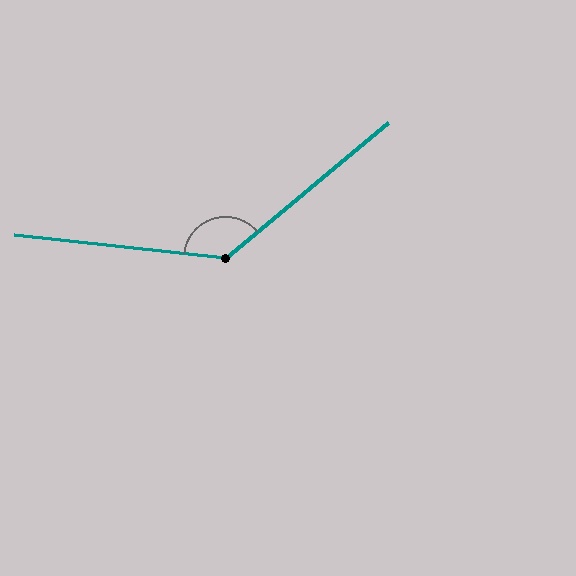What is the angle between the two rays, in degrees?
Approximately 134 degrees.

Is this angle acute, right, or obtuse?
It is obtuse.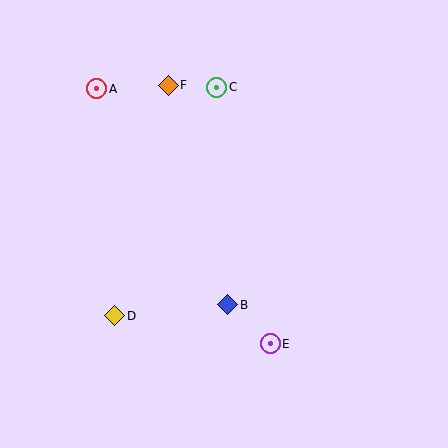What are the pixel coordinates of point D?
Point D is at (115, 316).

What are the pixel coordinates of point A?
Point A is at (97, 89).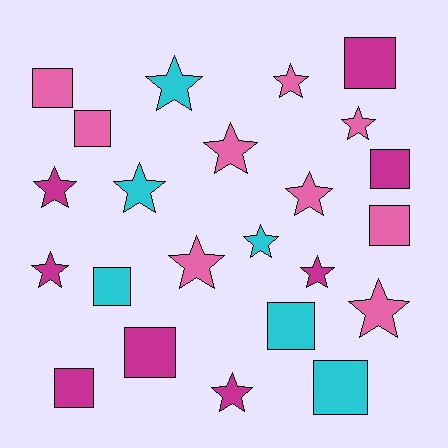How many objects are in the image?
There are 23 objects.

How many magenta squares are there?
There are 4 magenta squares.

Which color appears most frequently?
Pink, with 9 objects.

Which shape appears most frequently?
Star, with 13 objects.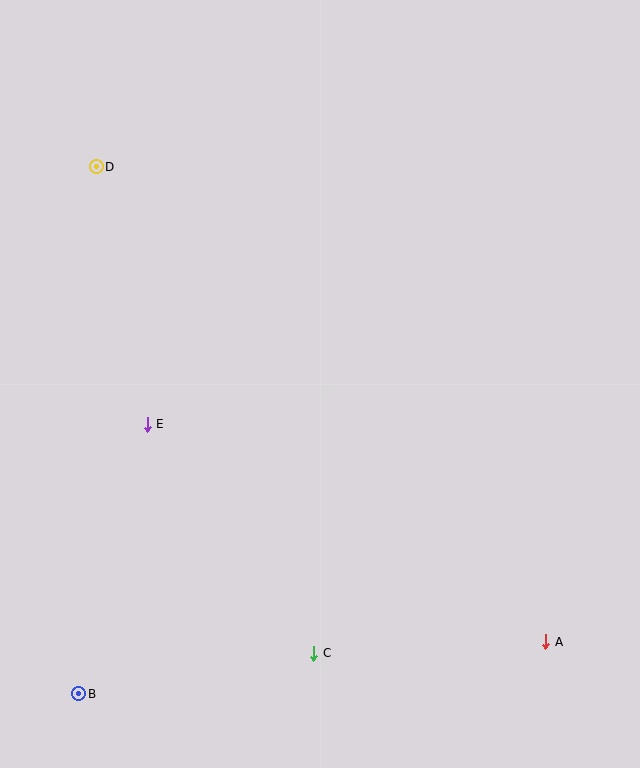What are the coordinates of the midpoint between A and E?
The midpoint between A and E is at (347, 533).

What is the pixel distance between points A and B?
The distance between A and B is 470 pixels.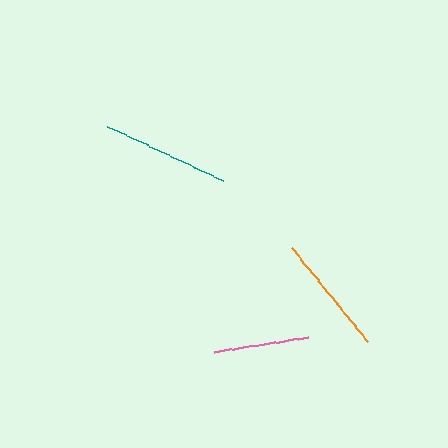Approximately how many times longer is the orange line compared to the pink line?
The orange line is approximately 1.3 times the length of the pink line.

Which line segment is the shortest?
The pink line is the shortest at approximately 95 pixels.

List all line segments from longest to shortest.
From longest to shortest: teal, orange, pink.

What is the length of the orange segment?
The orange segment is approximately 120 pixels long.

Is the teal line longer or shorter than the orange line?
The teal line is longer than the orange line.